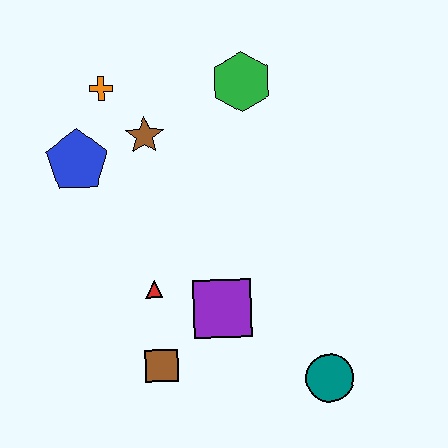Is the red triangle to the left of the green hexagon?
Yes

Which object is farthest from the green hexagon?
The teal circle is farthest from the green hexagon.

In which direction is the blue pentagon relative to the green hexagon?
The blue pentagon is to the left of the green hexagon.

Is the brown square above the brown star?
No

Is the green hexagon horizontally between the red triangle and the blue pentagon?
No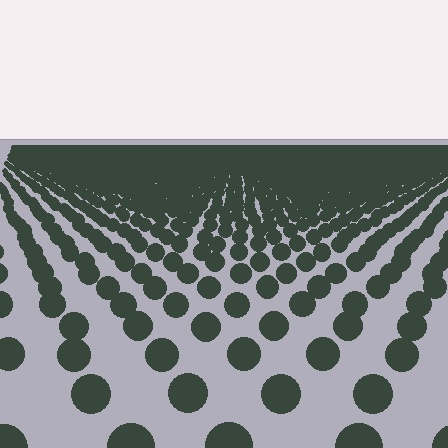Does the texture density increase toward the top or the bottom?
Density increases toward the top.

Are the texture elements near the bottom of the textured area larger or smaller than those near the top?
Larger. Near the bottom, elements are closer to the viewer and appear at a bigger on-screen size.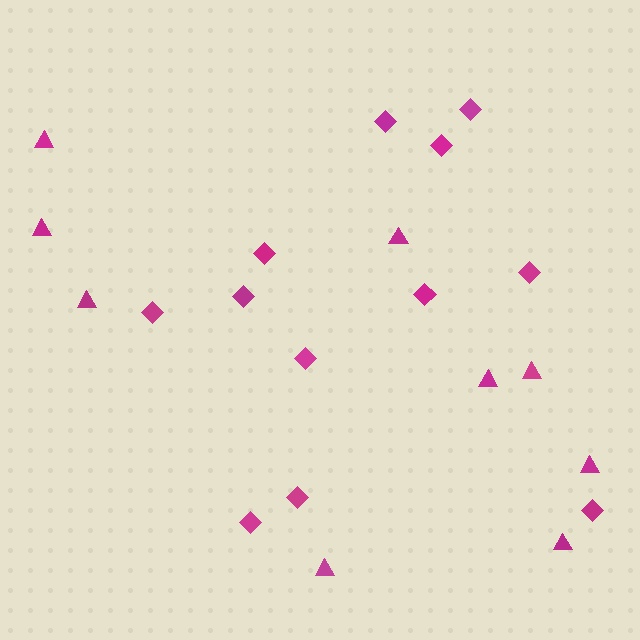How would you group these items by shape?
There are 2 groups: one group of diamonds (12) and one group of triangles (9).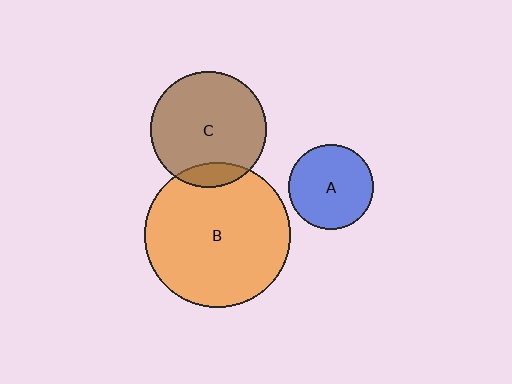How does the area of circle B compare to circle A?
Approximately 2.9 times.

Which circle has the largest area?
Circle B (orange).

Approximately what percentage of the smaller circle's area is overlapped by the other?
Approximately 10%.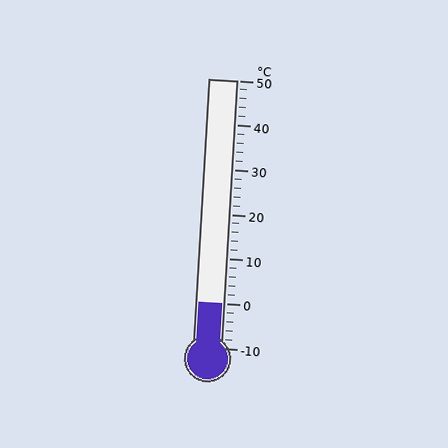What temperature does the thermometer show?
The thermometer shows approximately 0°C.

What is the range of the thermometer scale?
The thermometer scale ranges from -10°C to 50°C.